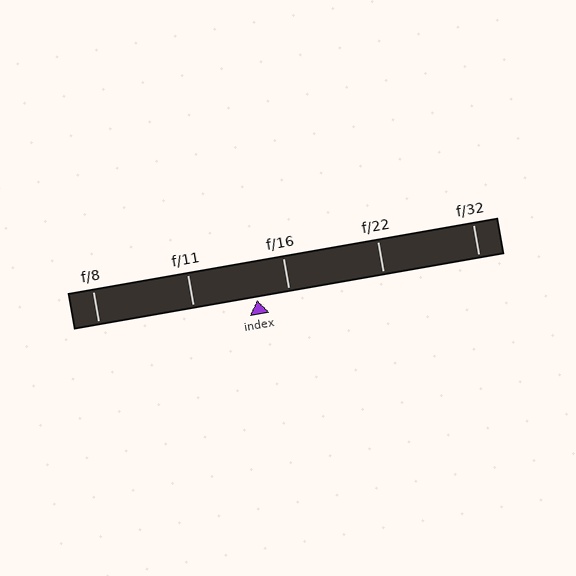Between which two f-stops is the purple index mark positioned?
The index mark is between f/11 and f/16.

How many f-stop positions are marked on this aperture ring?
There are 5 f-stop positions marked.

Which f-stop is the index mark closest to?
The index mark is closest to f/16.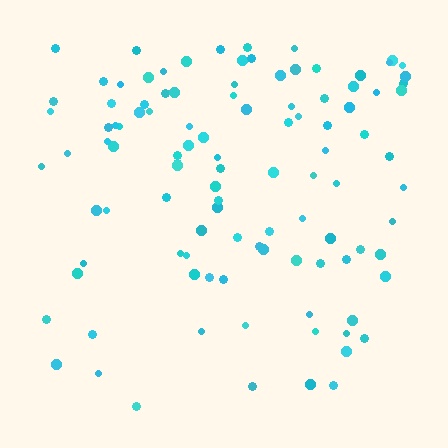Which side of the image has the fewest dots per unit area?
The bottom.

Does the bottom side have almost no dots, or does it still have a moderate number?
Still a moderate number, just noticeably fewer than the top.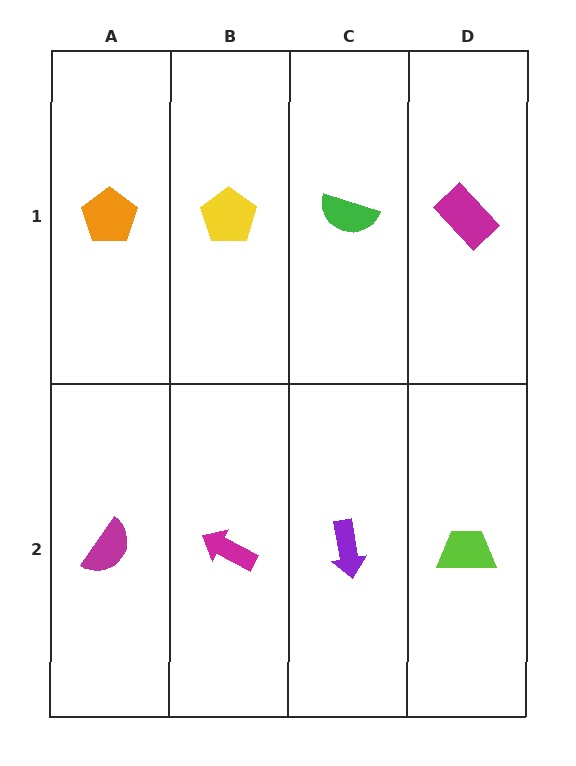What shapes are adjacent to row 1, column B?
A magenta arrow (row 2, column B), an orange pentagon (row 1, column A), a green semicircle (row 1, column C).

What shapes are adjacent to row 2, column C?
A green semicircle (row 1, column C), a magenta arrow (row 2, column B), a lime trapezoid (row 2, column D).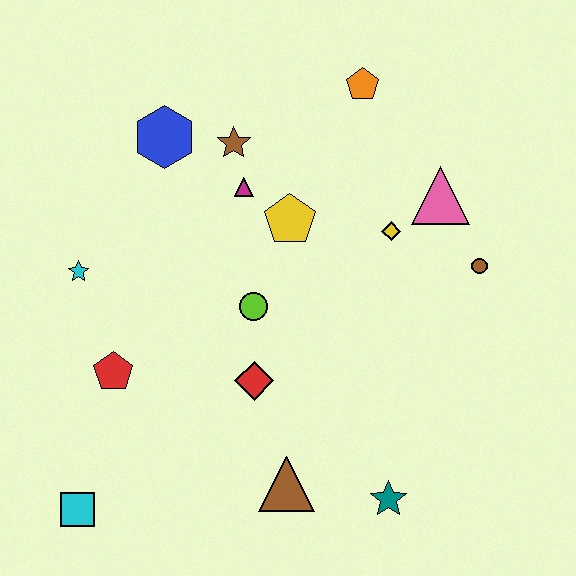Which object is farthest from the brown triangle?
The orange pentagon is farthest from the brown triangle.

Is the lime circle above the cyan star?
No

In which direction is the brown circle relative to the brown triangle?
The brown circle is above the brown triangle.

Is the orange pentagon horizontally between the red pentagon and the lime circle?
No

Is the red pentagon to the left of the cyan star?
No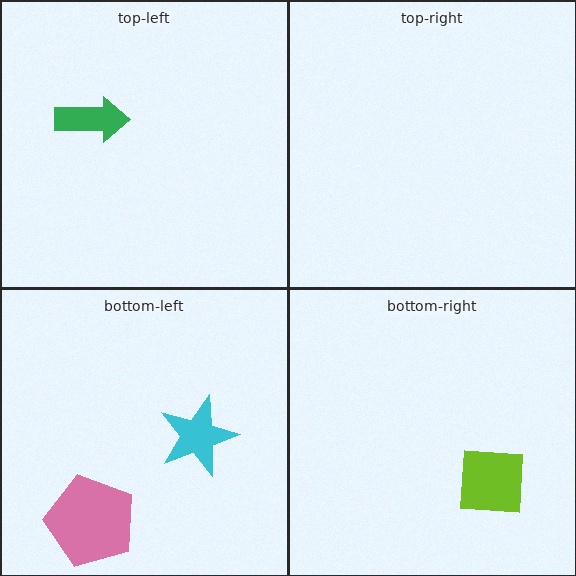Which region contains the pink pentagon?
The bottom-left region.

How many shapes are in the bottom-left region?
2.